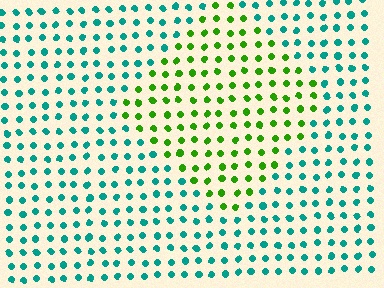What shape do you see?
I see a diamond.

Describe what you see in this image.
The image is filled with small teal elements in a uniform arrangement. A diamond-shaped region is visible where the elements are tinted to a slightly different hue, forming a subtle color boundary.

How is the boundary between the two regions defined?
The boundary is defined purely by a slight shift in hue (about 66 degrees). Spacing, size, and orientation are identical on both sides.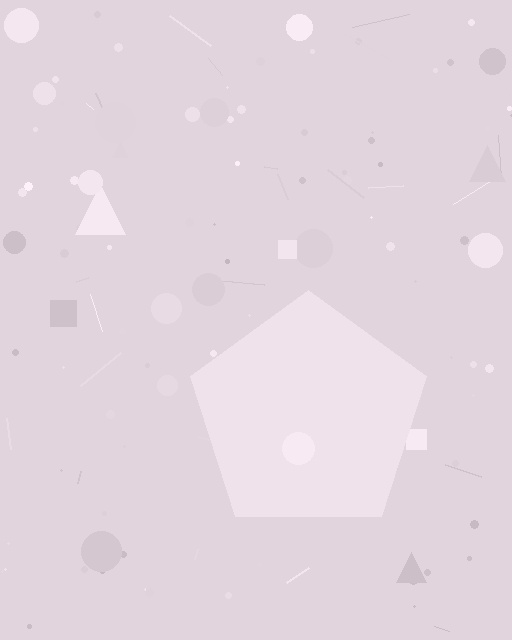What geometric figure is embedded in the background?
A pentagon is embedded in the background.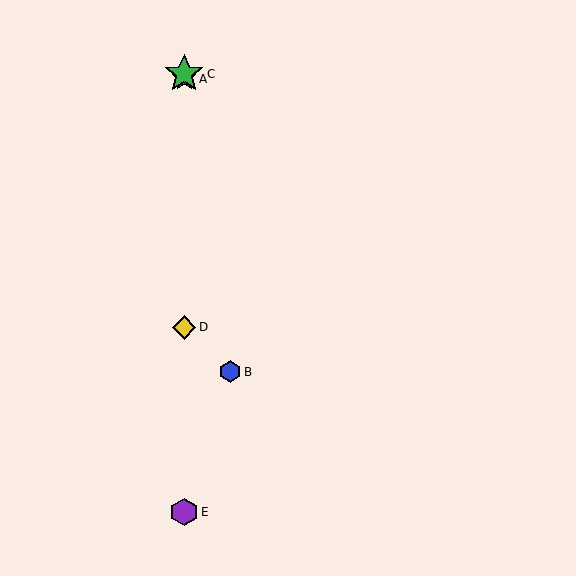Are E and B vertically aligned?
No, E is at x≈184 and B is at x≈230.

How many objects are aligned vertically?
4 objects (A, C, D, E) are aligned vertically.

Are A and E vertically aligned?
Yes, both are at x≈184.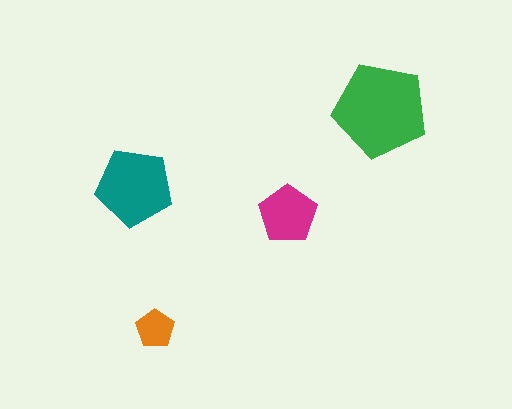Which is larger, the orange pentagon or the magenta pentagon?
The magenta one.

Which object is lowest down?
The orange pentagon is bottommost.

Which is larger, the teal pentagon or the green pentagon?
The green one.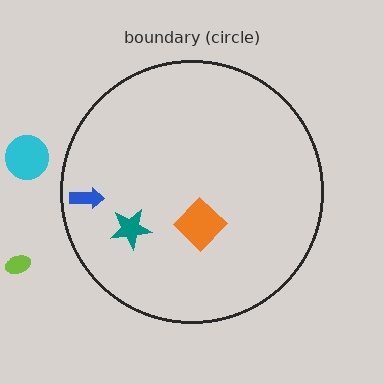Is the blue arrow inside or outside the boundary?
Inside.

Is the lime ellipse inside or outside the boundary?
Outside.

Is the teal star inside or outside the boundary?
Inside.